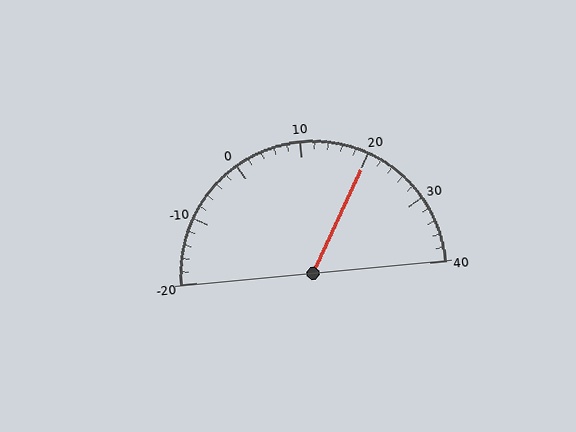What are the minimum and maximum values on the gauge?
The gauge ranges from -20 to 40.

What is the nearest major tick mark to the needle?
The nearest major tick mark is 20.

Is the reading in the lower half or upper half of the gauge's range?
The reading is in the upper half of the range (-20 to 40).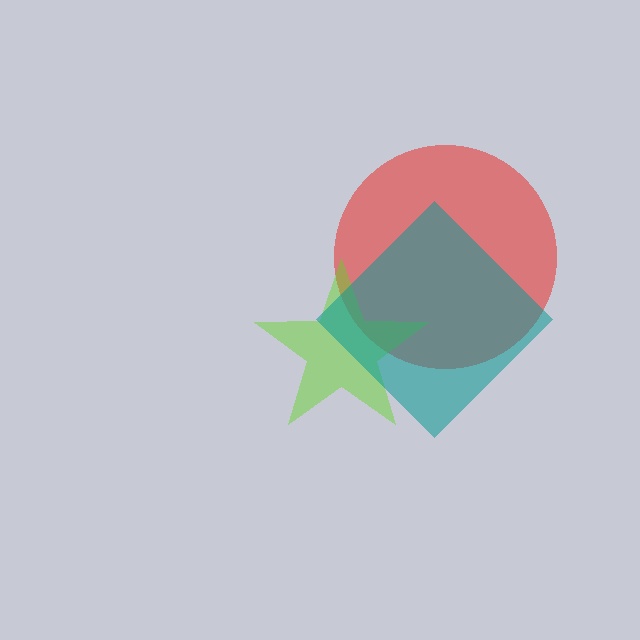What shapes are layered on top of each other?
The layered shapes are: a red circle, a lime star, a teal diamond.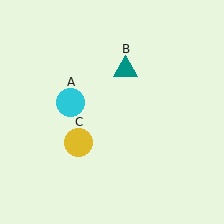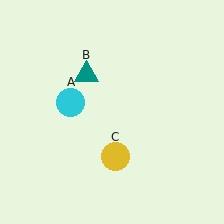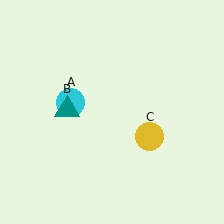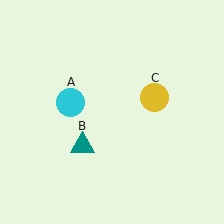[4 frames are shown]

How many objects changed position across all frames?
2 objects changed position: teal triangle (object B), yellow circle (object C).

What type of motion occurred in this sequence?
The teal triangle (object B), yellow circle (object C) rotated counterclockwise around the center of the scene.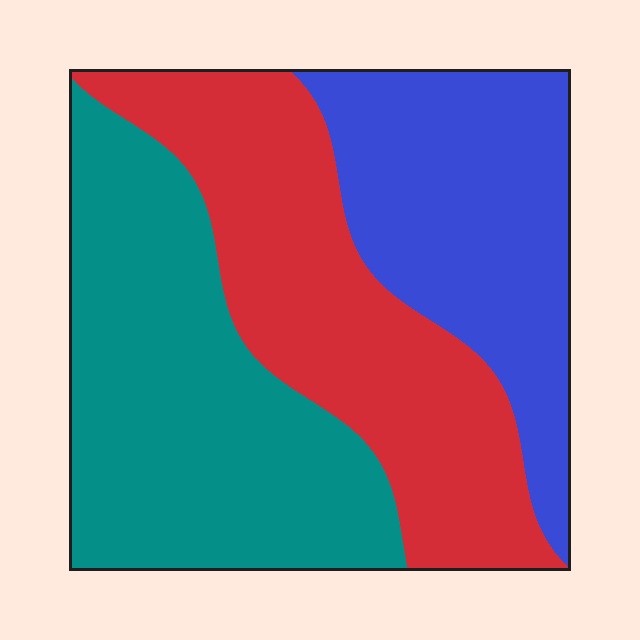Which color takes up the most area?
Teal, at roughly 40%.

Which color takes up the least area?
Blue, at roughly 30%.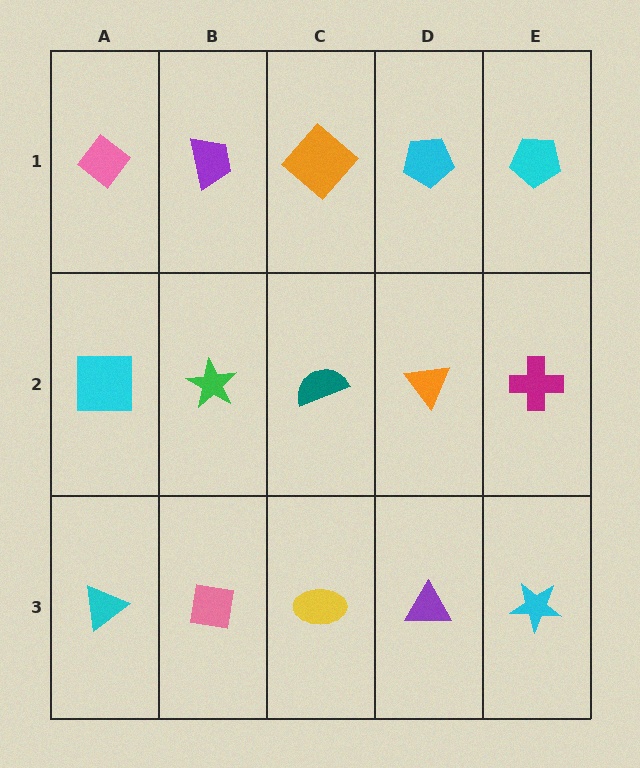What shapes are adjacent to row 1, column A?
A cyan square (row 2, column A), a purple trapezoid (row 1, column B).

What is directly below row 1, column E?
A magenta cross.